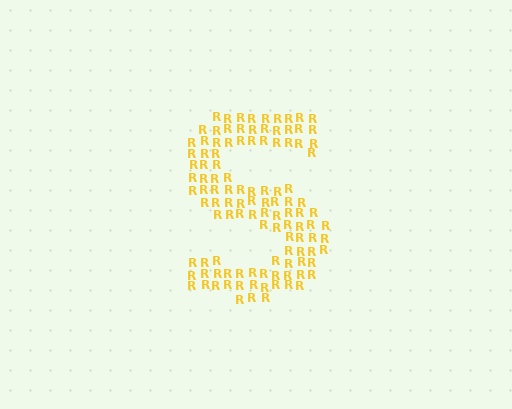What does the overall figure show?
The overall figure shows the letter S.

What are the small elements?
The small elements are letter R's.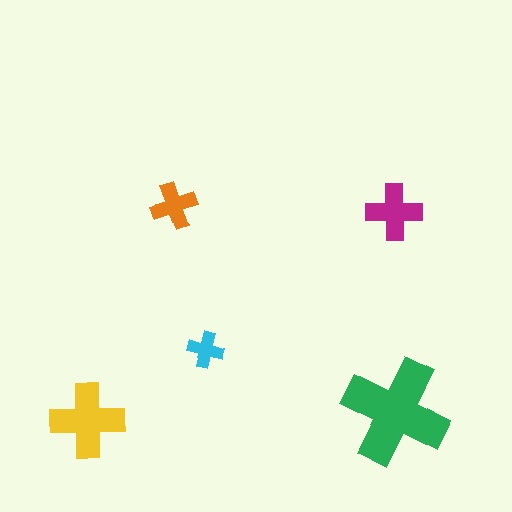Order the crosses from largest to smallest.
the green one, the yellow one, the magenta one, the orange one, the cyan one.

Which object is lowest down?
The yellow cross is bottommost.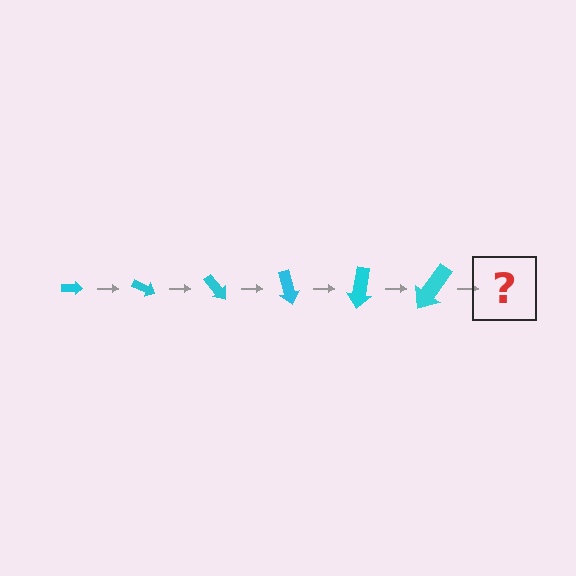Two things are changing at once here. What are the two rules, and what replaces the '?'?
The two rules are that the arrow grows larger each step and it rotates 25 degrees each step. The '?' should be an arrow, larger than the previous one and rotated 150 degrees from the start.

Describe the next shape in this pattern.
It should be an arrow, larger than the previous one and rotated 150 degrees from the start.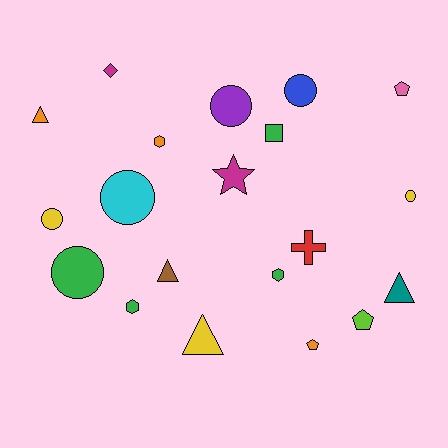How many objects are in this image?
There are 20 objects.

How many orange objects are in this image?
There are 3 orange objects.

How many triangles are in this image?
There are 4 triangles.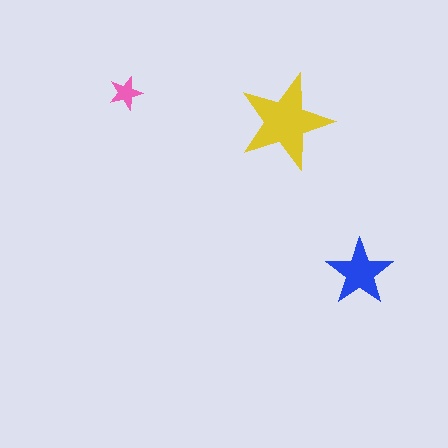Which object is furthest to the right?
The blue star is rightmost.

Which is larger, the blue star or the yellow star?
The yellow one.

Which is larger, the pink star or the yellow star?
The yellow one.